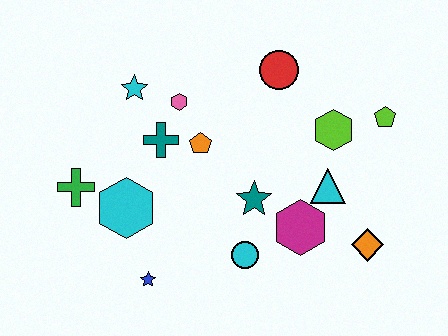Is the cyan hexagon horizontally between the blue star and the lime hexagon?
No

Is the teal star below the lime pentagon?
Yes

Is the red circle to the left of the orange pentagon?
No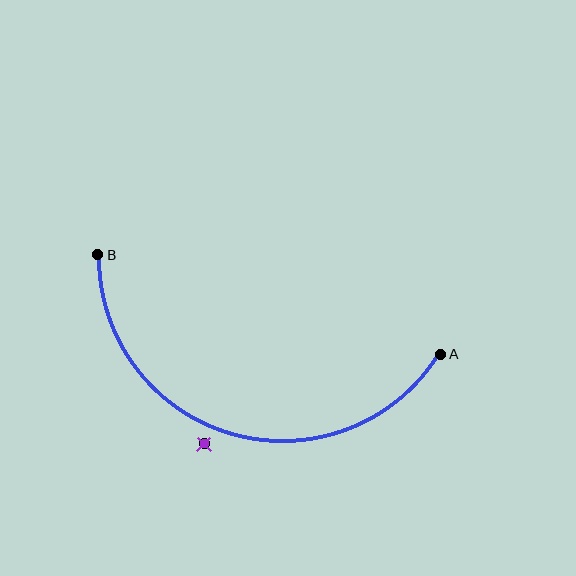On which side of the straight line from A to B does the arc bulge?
The arc bulges below the straight line connecting A and B.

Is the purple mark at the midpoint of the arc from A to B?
No — the purple mark does not lie on the arc at all. It sits slightly outside the curve.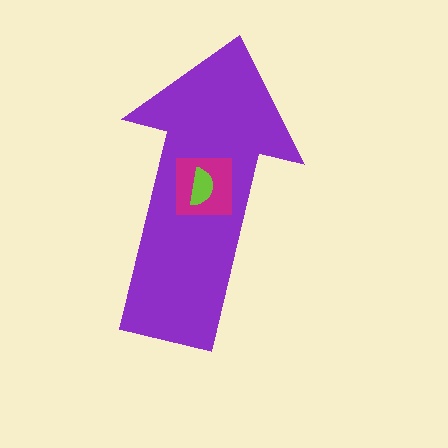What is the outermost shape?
The purple arrow.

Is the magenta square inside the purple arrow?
Yes.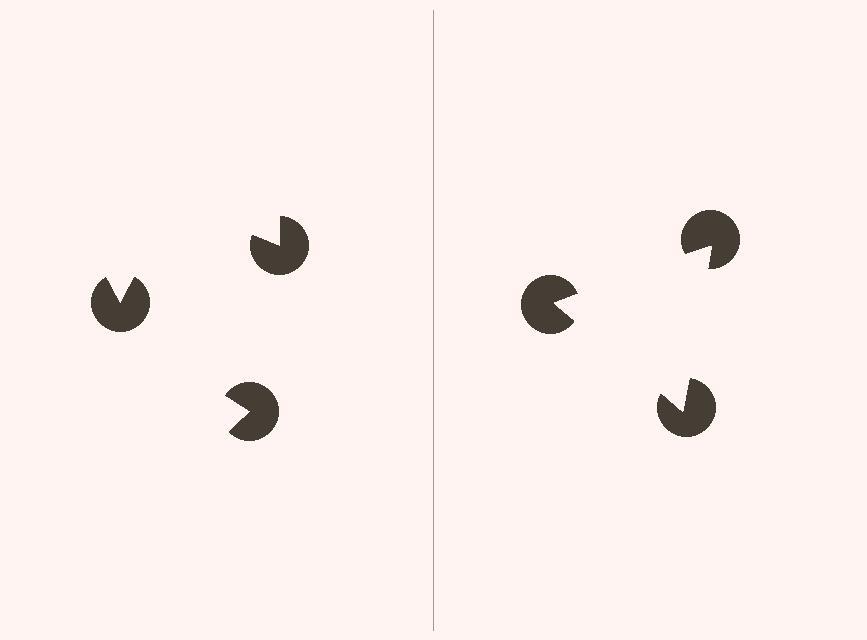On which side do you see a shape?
An illusory triangle appears on the right side. On the left side the wedge cuts are rotated, so no coherent shape forms.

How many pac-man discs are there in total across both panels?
6 — 3 on each side.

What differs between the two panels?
The pac-man discs are positioned identically on both sides; only the wedge orientations differ. On the right they align to a triangle; on the left they are misaligned.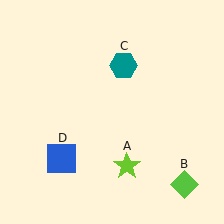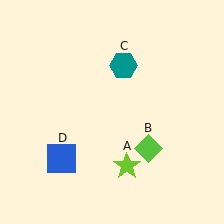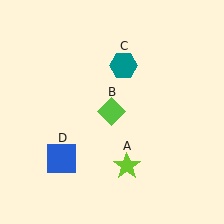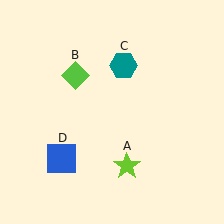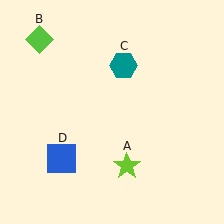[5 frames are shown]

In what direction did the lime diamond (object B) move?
The lime diamond (object B) moved up and to the left.